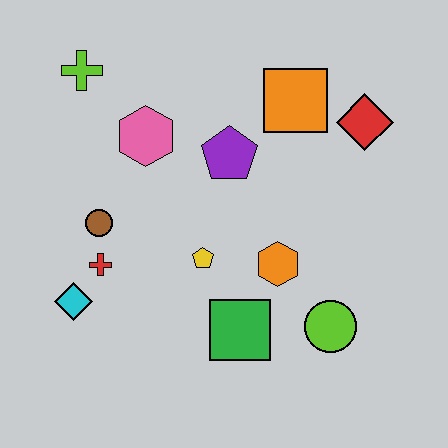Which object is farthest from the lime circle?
The lime cross is farthest from the lime circle.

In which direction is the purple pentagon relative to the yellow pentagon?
The purple pentagon is above the yellow pentagon.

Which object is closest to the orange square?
The red diamond is closest to the orange square.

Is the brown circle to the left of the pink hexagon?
Yes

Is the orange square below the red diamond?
No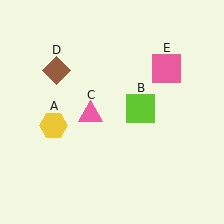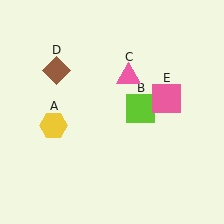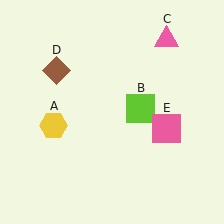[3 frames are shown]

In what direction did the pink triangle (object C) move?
The pink triangle (object C) moved up and to the right.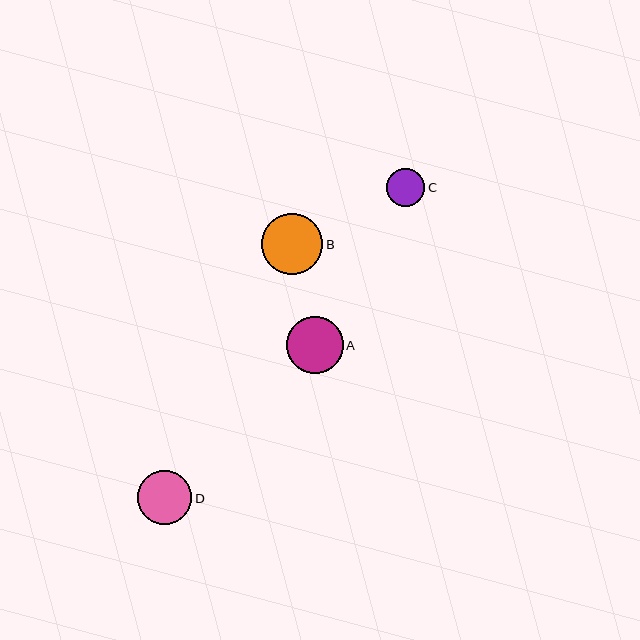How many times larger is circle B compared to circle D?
Circle B is approximately 1.1 times the size of circle D.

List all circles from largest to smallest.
From largest to smallest: B, A, D, C.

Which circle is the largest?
Circle B is the largest with a size of approximately 61 pixels.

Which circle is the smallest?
Circle C is the smallest with a size of approximately 38 pixels.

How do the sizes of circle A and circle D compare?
Circle A and circle D are approximately the same size.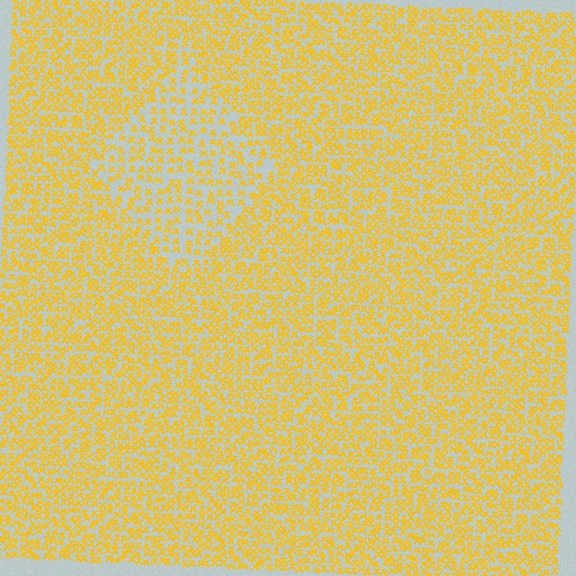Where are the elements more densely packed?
The elements are more densely packed outside the diamond boundary.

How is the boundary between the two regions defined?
The boundary is defined by a change in element density (approximately 1.7x ratio). All elements are the same color, size, and shape.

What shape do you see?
I see a diamond.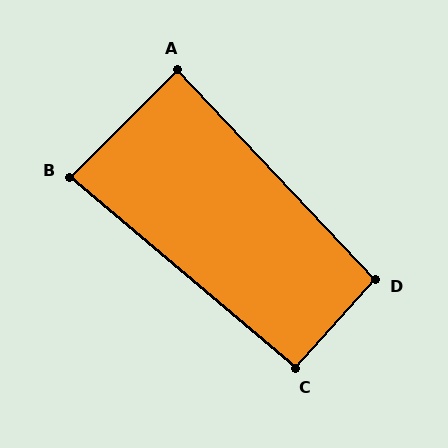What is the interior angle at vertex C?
Approximately 92 degrees (approximately right).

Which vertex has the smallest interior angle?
B, at approximately 85 degrees.